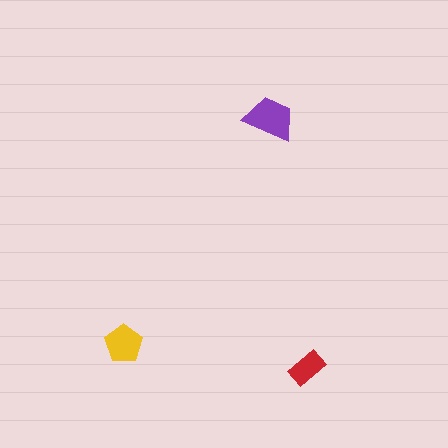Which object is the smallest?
The red rectangle.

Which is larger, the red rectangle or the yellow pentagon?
The yellow pentagon.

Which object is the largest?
The purple trapezoid.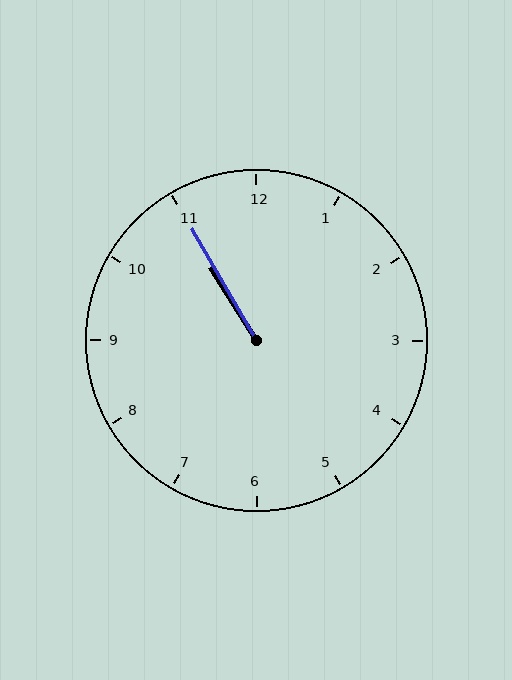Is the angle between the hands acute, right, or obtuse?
It is acute.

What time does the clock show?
10:55.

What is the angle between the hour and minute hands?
Approximately 2 degrees.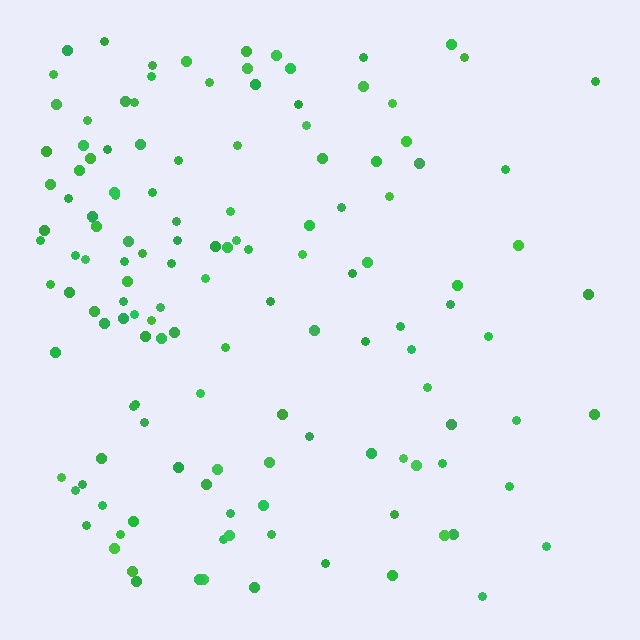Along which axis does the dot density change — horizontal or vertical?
Horizontal.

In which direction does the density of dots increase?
From right to left, with the left side densest.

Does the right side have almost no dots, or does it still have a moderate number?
Still a moderate number, just noticeably fewer than the left.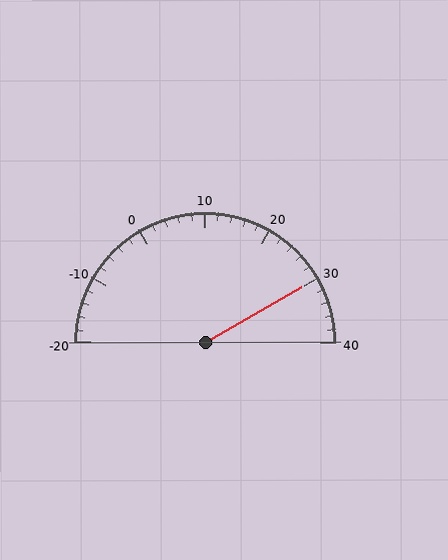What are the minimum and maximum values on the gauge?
The gauge ranges from -20 to 40.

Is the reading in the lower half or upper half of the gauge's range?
The reading is in the upper half of the range (-20 to 40).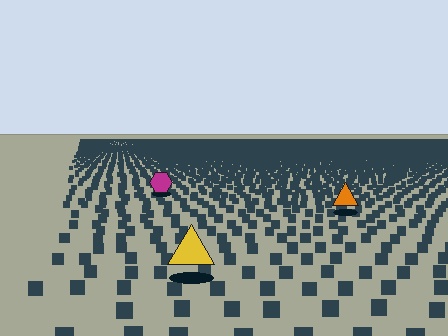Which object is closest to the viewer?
The yellow triangle is closest. The texture marks near it are larger and more spread out.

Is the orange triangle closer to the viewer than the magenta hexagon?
Yes. The orange triangle is closer — you can tell from the texture gradient: the ground texture is coarser near it.